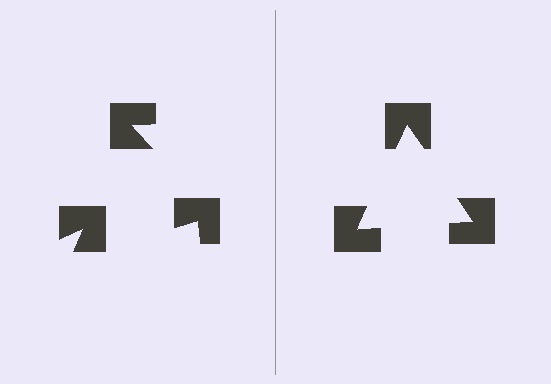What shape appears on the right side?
An illusory triangle.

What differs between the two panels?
The notched squares are positioned identically on both sides; only the wedge orientations differ. On the right they align to a triangle; on the left they are misaligned.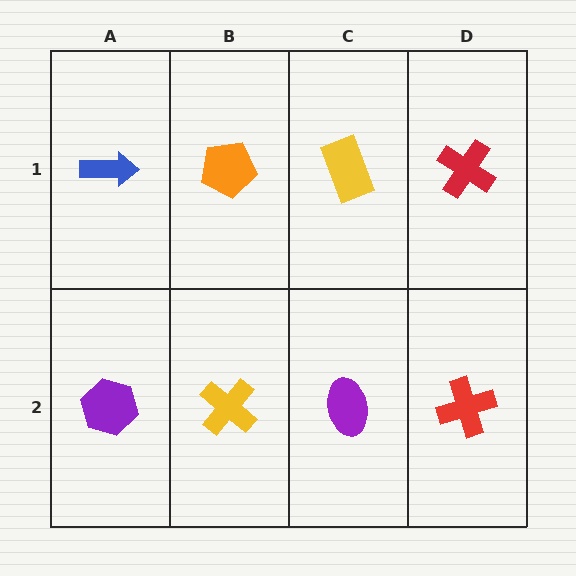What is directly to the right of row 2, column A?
A yellow cross.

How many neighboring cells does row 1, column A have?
2.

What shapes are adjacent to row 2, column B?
An orange pentagon (row 1, column B), a purple hexagon (row 2, column A), a purple ellipse (row 2, column C).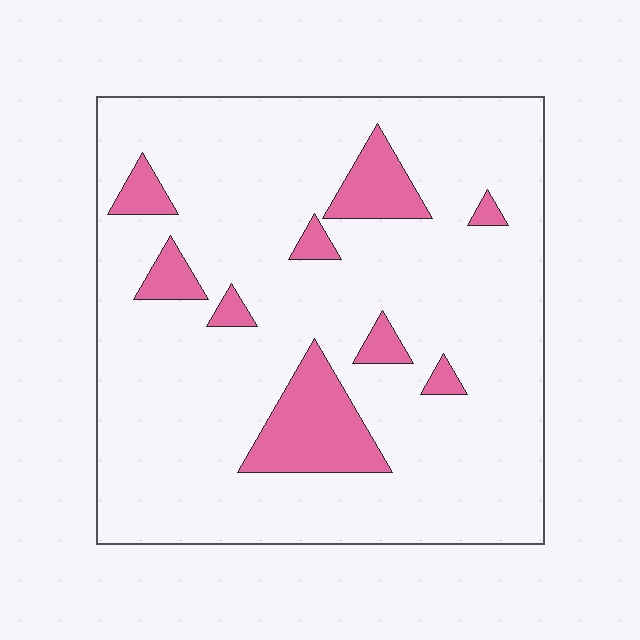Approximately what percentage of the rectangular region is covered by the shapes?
Approximately 15%.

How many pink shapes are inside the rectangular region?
9.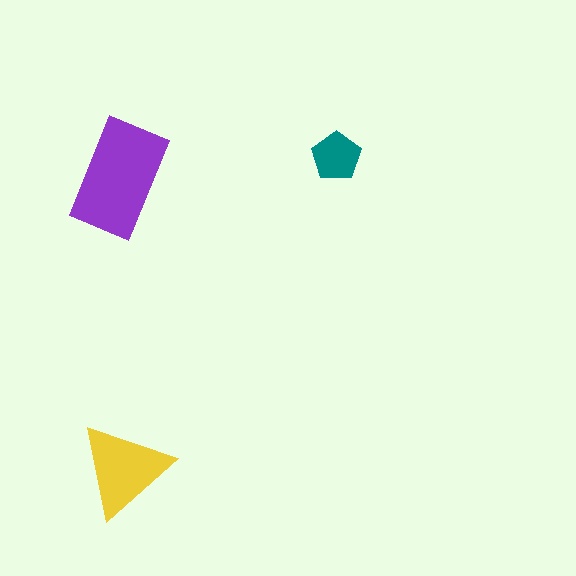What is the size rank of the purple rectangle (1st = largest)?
1st.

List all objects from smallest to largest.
The teal pentagon, the yellow triangle, the purple rectangle.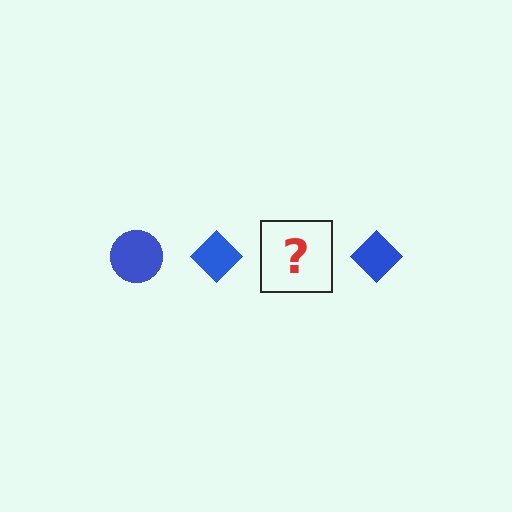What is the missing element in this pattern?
The missing element is a blue circle.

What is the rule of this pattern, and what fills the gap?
The rule is that the pattern cycles through circle, diamond shapes in blue. The gap should be filled with a blue circle.